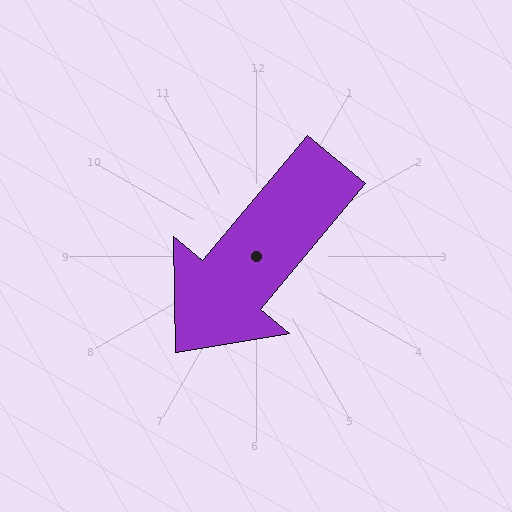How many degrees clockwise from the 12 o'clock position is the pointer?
Approximately 220 degrees.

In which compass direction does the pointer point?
Southwest.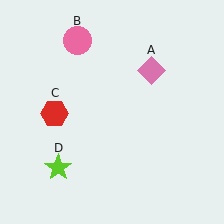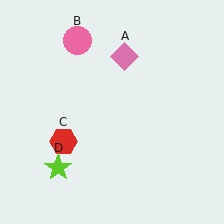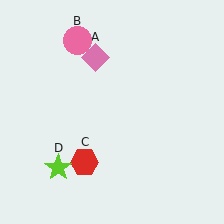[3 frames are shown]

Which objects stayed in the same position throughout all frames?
Pink circle (object B) and lime star (object D) remained stationary.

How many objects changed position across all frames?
2 objects changed position: pink diamond (object A), red hexagon (object C).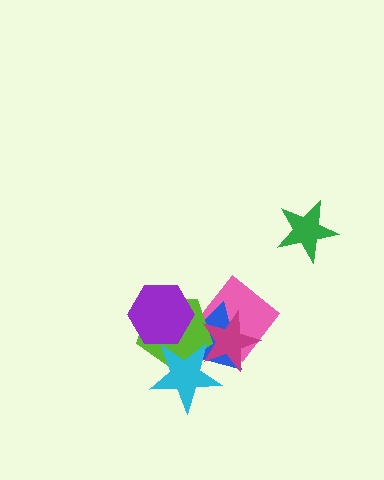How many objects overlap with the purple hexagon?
2 objects overlap with the purple hexagon.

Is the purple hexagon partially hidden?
No, no other shape covers it.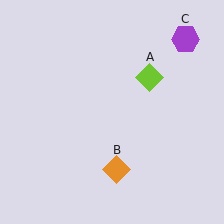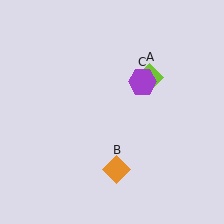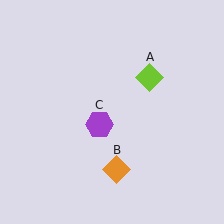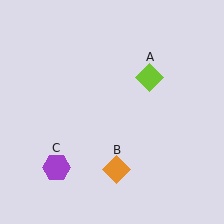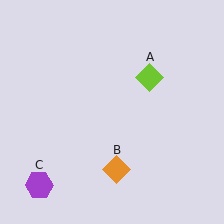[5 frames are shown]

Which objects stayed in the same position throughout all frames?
Lime diamond (object A) and orange diamond (object B) remained stationary.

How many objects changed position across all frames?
1 object changed position: purple hexagon (object C).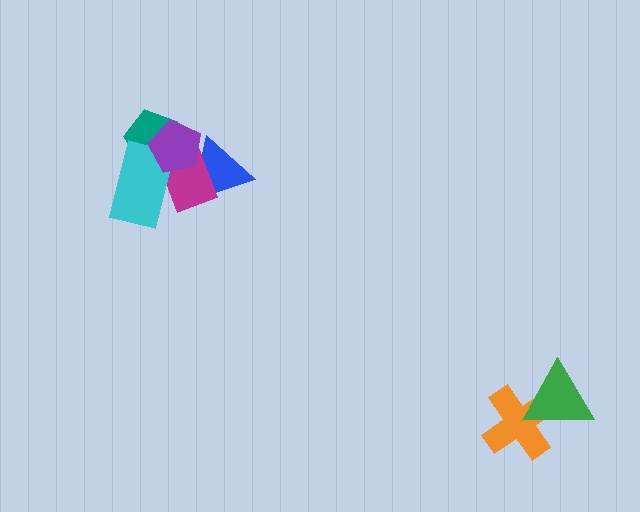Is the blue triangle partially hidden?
Yes, it is partially covered by another shape.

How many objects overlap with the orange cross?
1 object overlaps with the orange cross.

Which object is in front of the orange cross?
The green triangle is in front of the orange cross.